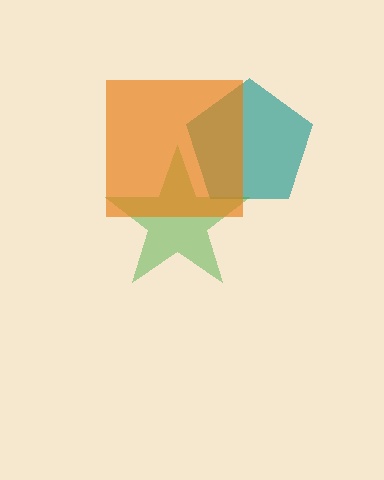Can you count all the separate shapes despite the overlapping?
Yes, there are 3 separate shapes.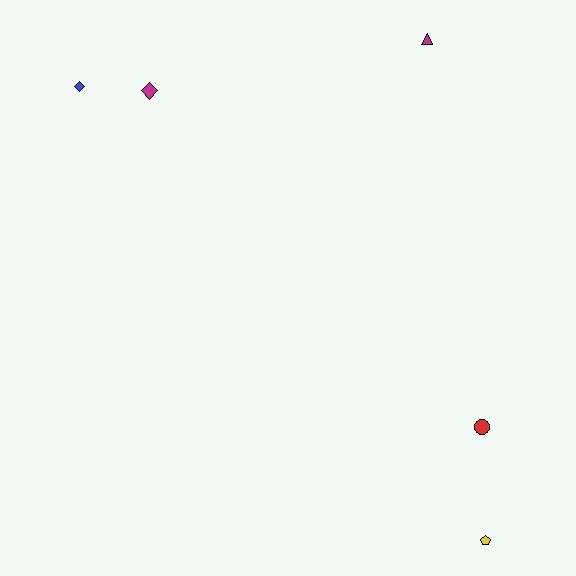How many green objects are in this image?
There are no green objects.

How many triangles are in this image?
There is 1 triangle.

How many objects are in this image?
There are 5 objects.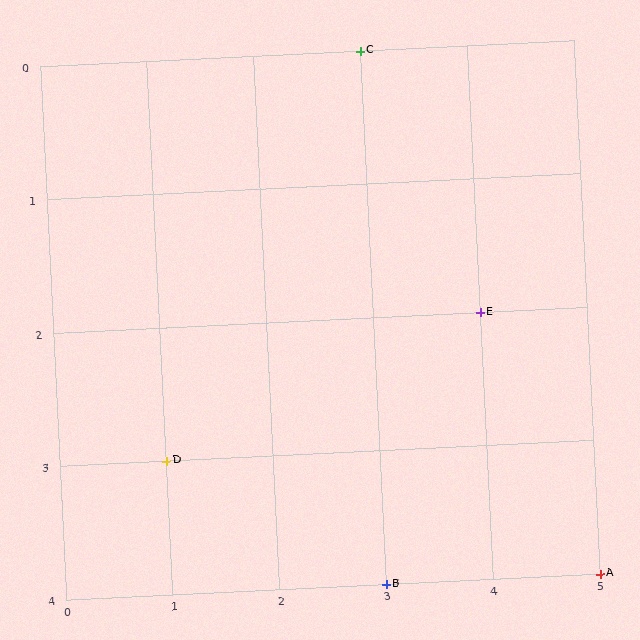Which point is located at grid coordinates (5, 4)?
Point A is at (5, 4).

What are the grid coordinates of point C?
Point C is at grid coordinates (3, 0).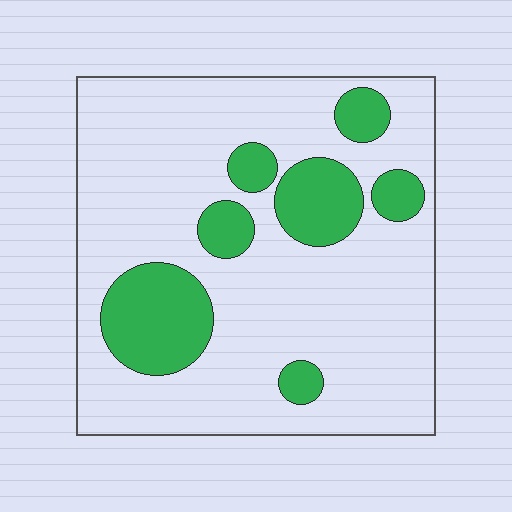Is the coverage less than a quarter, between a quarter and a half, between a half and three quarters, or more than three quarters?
Less than a quarter.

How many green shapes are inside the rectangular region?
7.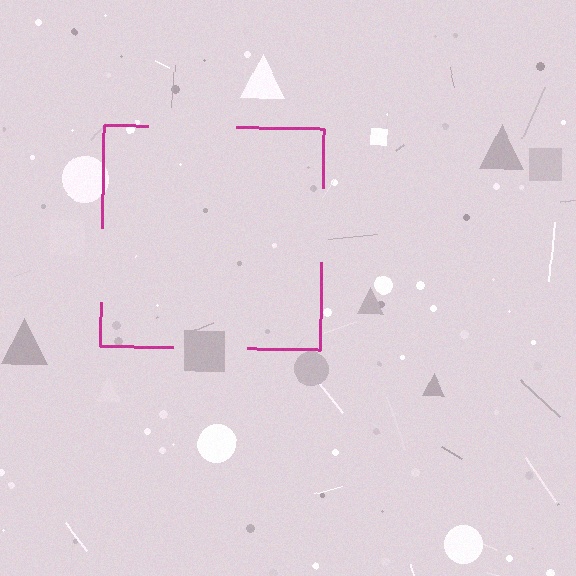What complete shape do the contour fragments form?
The contour fragments form a square.